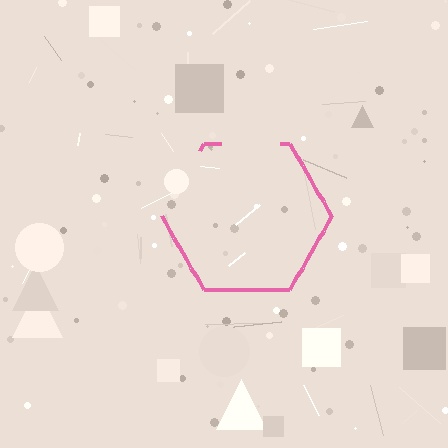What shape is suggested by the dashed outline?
The dashed outline suggests a hexagon.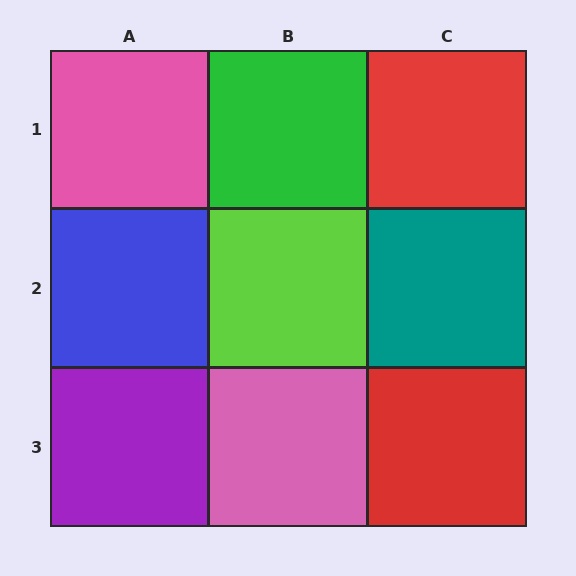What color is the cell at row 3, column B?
Pink.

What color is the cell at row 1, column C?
Red.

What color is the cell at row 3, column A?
Purple.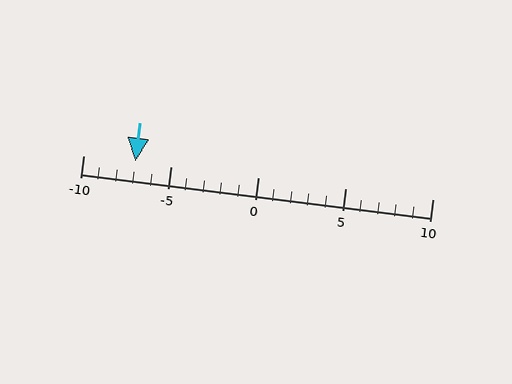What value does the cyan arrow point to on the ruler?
The cyan arrow points to approximately -7.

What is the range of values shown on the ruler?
The ruler shows values from -10 to 10.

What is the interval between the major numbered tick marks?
The major tick marks are spaced 5 units apart.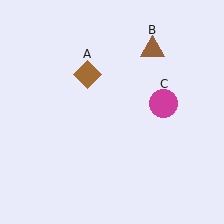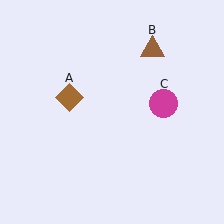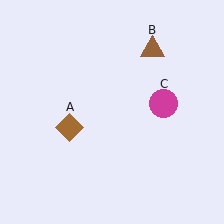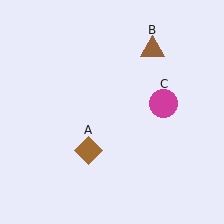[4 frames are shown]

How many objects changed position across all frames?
1 object changed position: brown diamond (object A).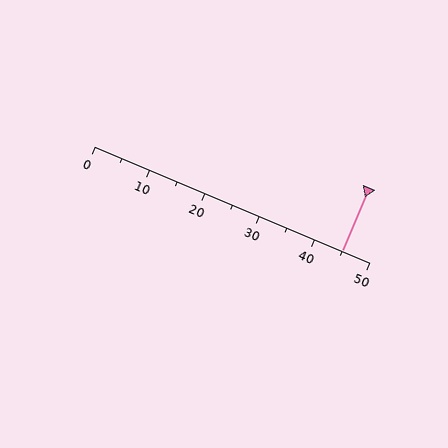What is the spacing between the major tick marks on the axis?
The major ticks are spaced 10 apart.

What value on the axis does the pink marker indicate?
The marker indicates approximately 45.